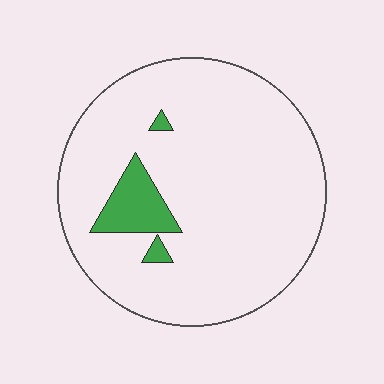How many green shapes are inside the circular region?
3.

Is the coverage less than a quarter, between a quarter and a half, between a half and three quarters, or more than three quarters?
Less than a quarter.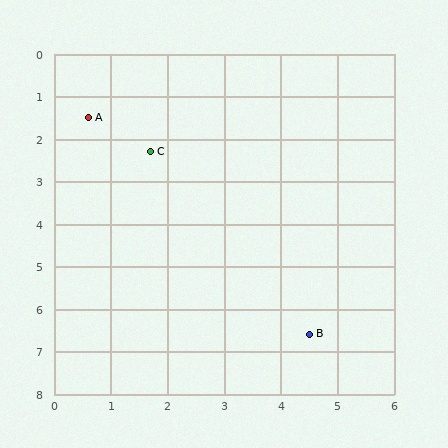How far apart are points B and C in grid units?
Points B and C are about 5.1 grid units apart.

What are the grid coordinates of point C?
Point C is at approximately (1.7, 2.3).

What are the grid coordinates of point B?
Point B is at approximately (4.5, 6.6).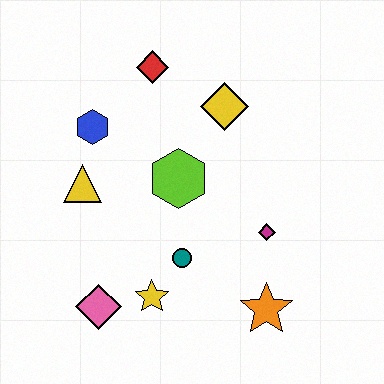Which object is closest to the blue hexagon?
The yellow triangle is closest to the blue hexagon.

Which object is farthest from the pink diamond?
The red diamond is farthest from the pink diamond.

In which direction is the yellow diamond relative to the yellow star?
The yellow diamond is above the yellow star.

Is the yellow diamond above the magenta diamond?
Yes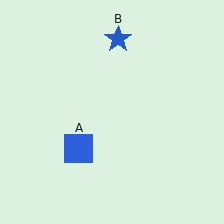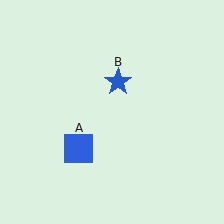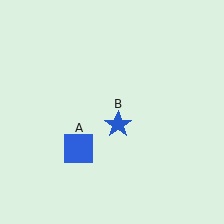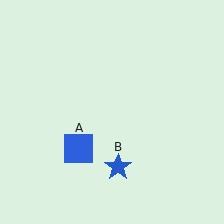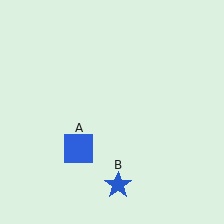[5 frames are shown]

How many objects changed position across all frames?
1 object changed position: blue star (object B).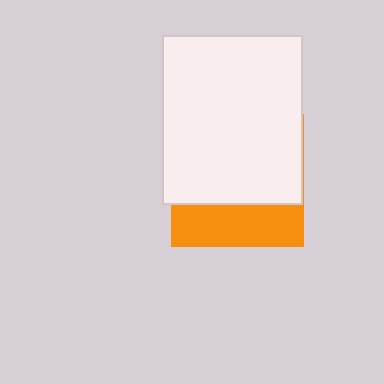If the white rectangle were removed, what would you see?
You would see the complete orange square.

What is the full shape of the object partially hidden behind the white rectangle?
The partially hidden object is an orange square.